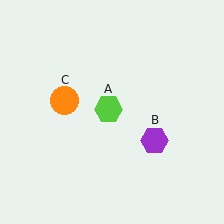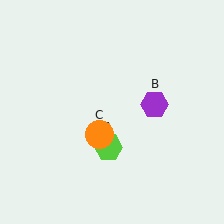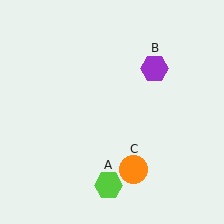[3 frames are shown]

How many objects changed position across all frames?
3 objects changed position: lime hexagon (object A), purple hexagon (object B), orange circle (object C).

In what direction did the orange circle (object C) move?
The orange circle (object C) moved down and to the right.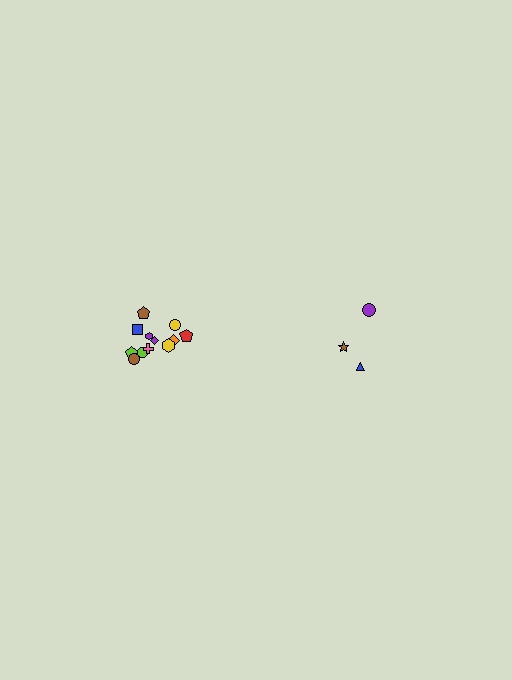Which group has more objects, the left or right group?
The left group.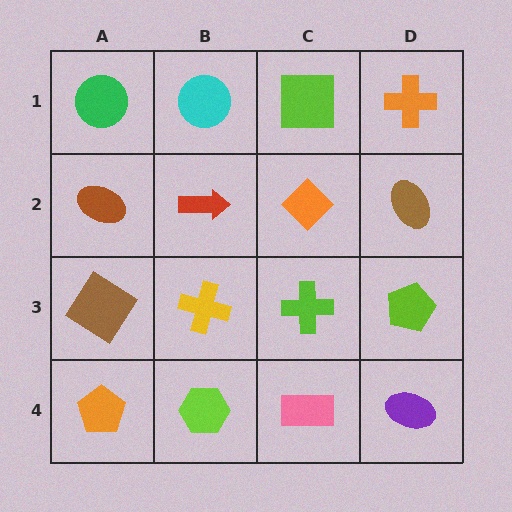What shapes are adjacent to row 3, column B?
A red arrow (row 2, column B), a lime hexagon (row 4, column B), a brown diamond (row 3, column A), a lime cross (row 3, column C).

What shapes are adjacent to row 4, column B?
A yellow cross (row 3, column B), an orange pentagon (row 4, column A), a pink rectangle (row 4, column C).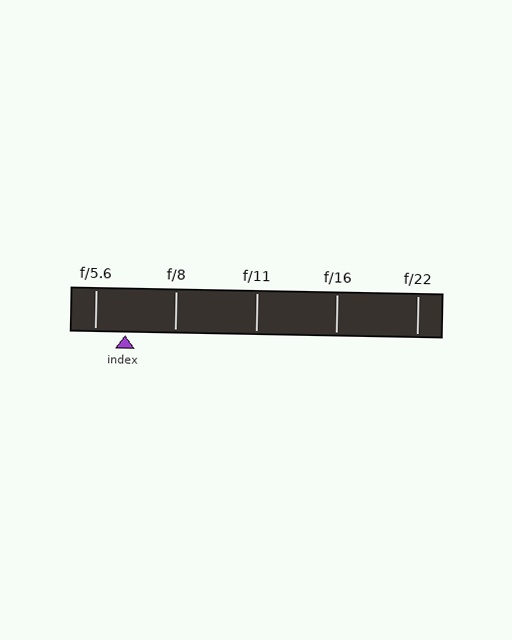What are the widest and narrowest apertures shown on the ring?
The widest aperture shown is f/5.6 and the narrowest is f/22.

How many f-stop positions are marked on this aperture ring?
There are 5 f-stop positions marked.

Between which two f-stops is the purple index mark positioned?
The index mark is between f/5.6 and f/8.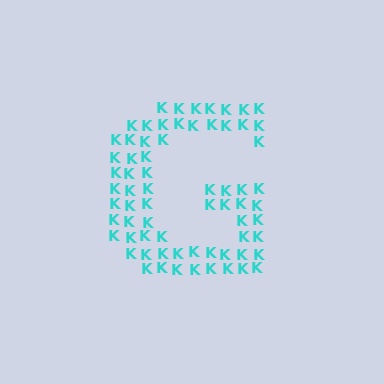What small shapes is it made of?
It is made of small letter K's.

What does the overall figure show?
The overall figure shows the letter G.